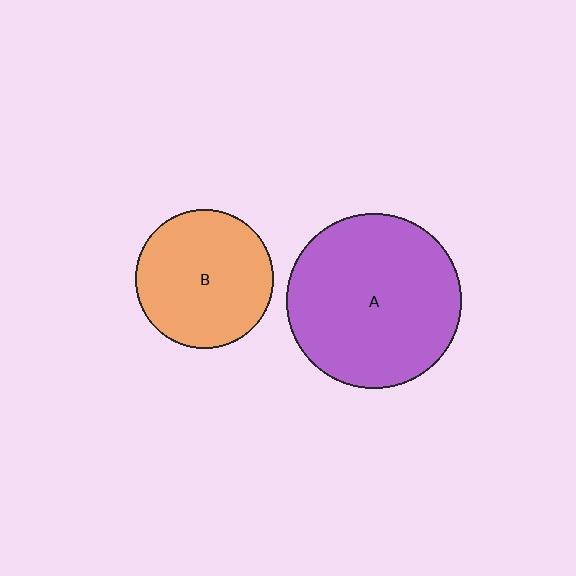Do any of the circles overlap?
No, none of the circles overlap.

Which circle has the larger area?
Circle A (purple).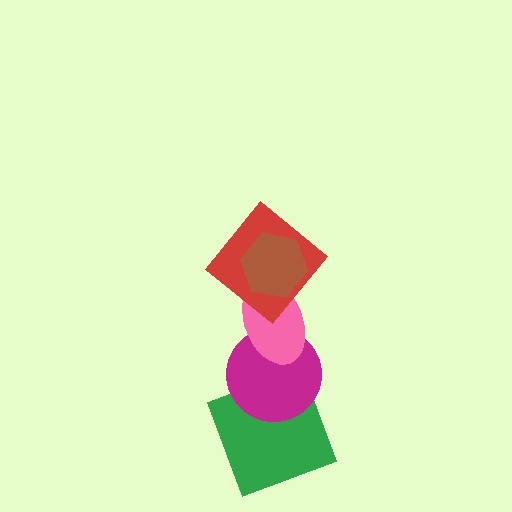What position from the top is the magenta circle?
The magenta circle is 4th from the top.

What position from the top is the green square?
The green square is 5th from the top.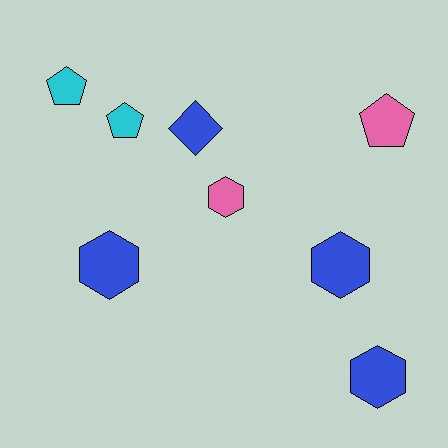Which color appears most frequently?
Blue, with 4 objects.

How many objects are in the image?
There are 8 objects.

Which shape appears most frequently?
Hexagon, with 4 objects.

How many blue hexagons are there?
There are 3 blue hexagons.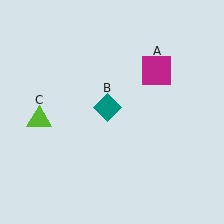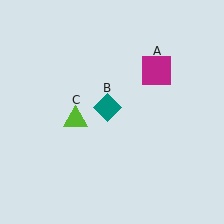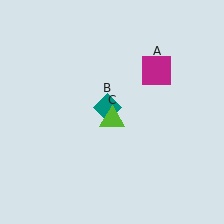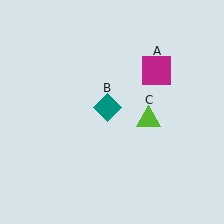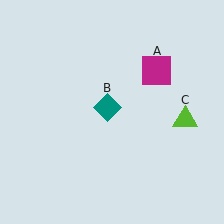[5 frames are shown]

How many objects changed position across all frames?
1 object changed position: lime triangle (object C).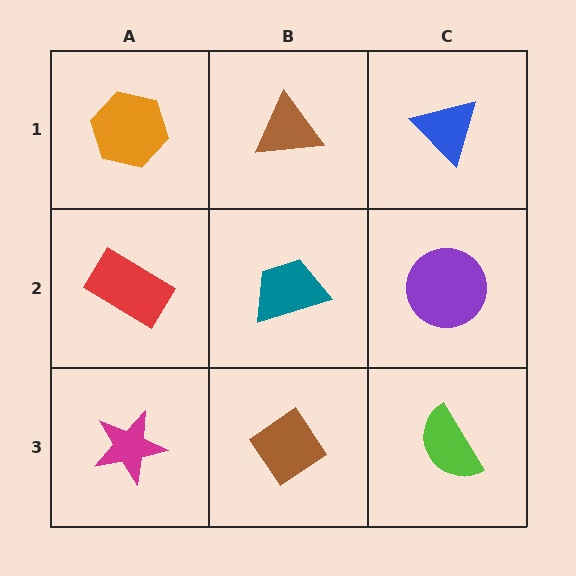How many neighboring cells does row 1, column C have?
2.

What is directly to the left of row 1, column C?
A brown triangle.